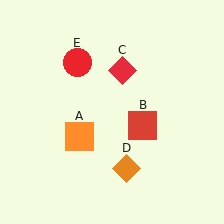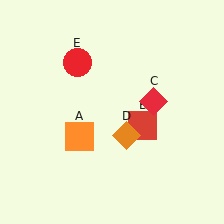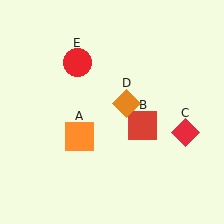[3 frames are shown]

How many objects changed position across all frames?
2 objects changed position: red diamond (object C), orange diamond (object D).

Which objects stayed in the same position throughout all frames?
Orange square (object A) and red square (object B) and red circle (object E) remained stationary.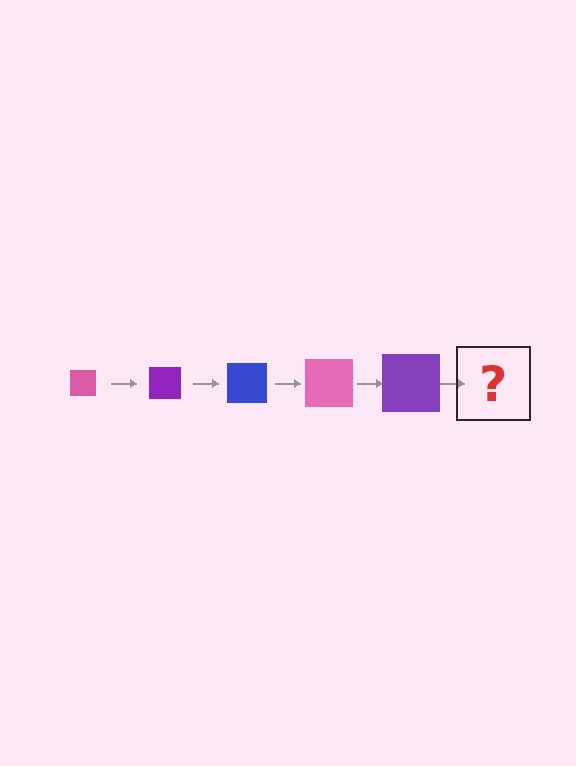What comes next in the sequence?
The next element should be a blue square, larger than the previous one.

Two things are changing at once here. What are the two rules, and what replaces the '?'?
The two rules are that the square grows larger each step and the color cycles through pink, purple, and blue. The '?' should be a blue square, larger than the previous one.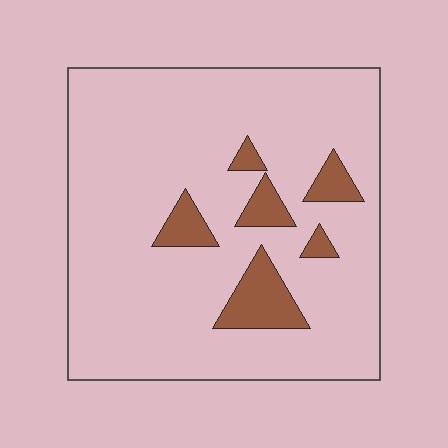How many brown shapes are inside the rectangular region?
6.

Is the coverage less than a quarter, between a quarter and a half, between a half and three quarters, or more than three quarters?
Less than a quarter.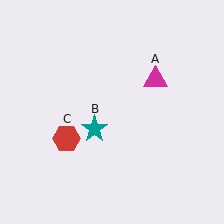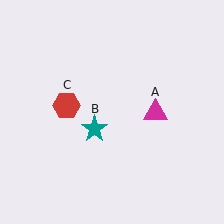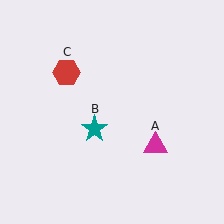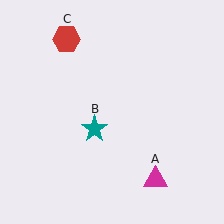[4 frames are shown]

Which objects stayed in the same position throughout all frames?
Teal star (object B) remained stationary.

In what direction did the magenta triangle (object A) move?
The magenta triangle (object A) moved down.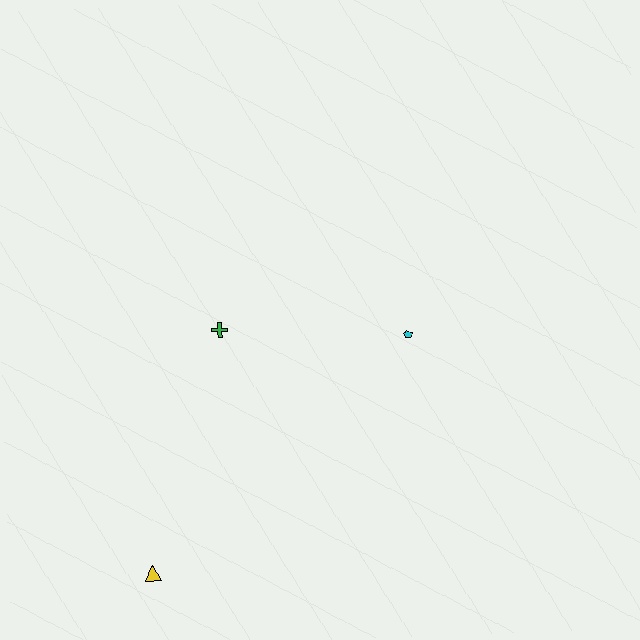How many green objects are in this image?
There is 1 green object.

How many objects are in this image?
There are 3 objects.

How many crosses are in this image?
There is 1 cross.